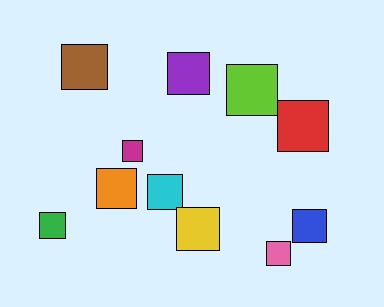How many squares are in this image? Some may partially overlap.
There are 11 squares.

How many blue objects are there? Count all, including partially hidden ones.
There is 1 blue object.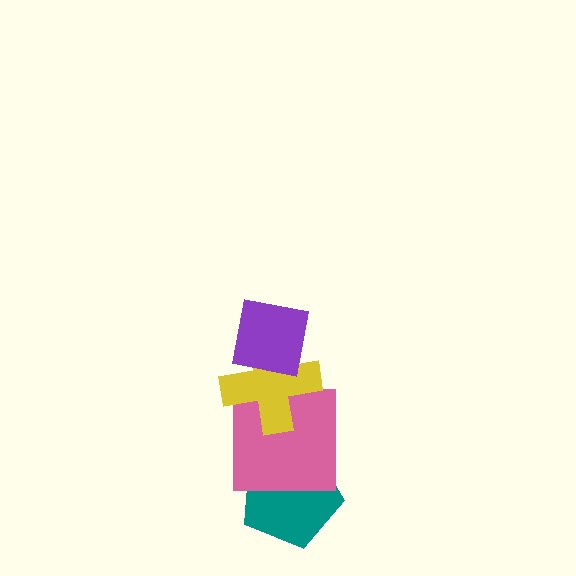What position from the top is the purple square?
The purple square is 1st from the top.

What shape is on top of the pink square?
The yellow cross is on top of the pink square.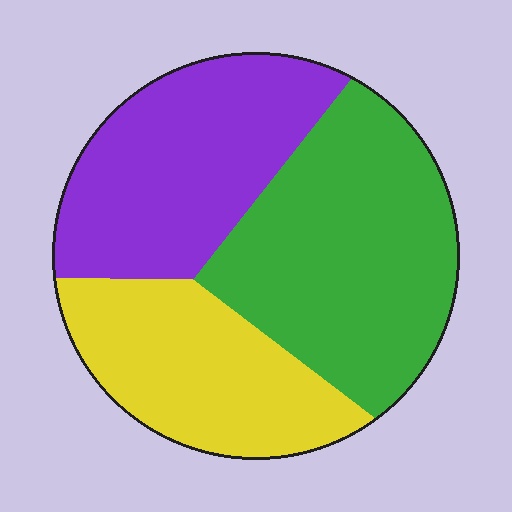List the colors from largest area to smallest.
From largest to smallest: green, purple, yellow.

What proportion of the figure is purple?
Purple takes up between a quarter and a half of the figure.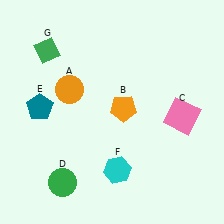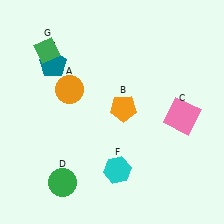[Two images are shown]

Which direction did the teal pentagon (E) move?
The teal pentagon (E) moved up.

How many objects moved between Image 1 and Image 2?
1 object moved between the two images.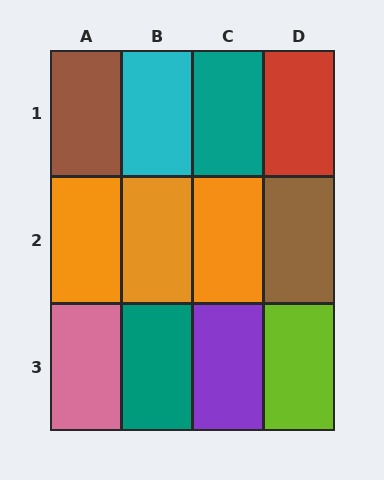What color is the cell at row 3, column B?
Teal.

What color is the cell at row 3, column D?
Lime.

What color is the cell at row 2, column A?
Orange.